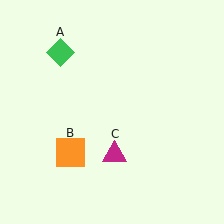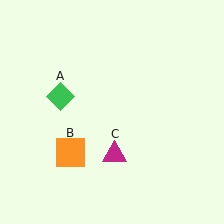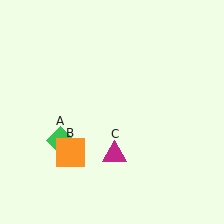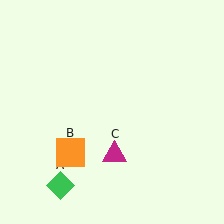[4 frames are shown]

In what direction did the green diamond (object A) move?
The green diamond (object A) moved down.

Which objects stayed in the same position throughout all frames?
Orange square (object B) and magenta triangle (object C) remained stationary.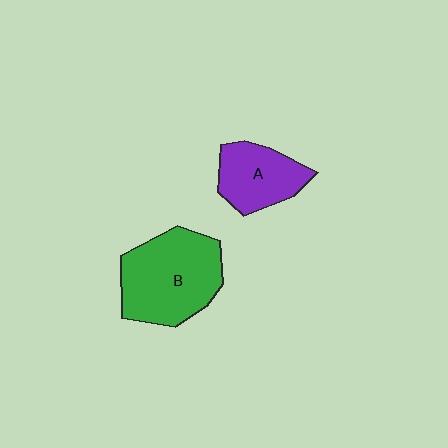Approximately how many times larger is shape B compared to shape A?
Approximately 1.7 times.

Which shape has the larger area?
Shape B (green).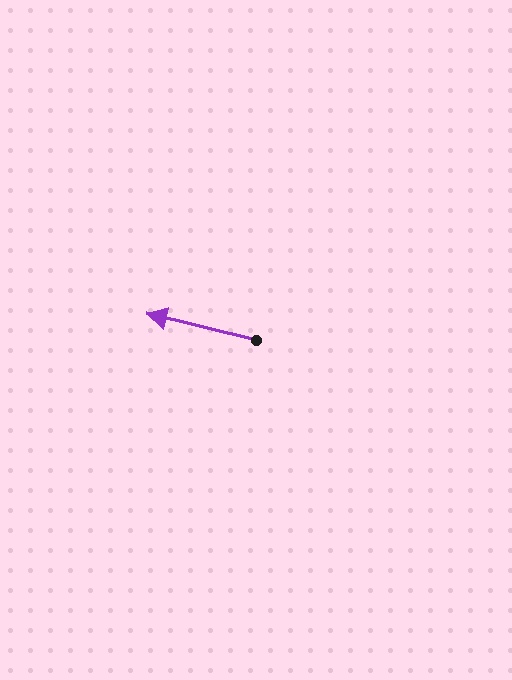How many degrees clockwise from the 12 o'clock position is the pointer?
Approximately 283 degrees.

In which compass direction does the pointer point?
West.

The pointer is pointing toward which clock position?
Roughly 9 o'clock.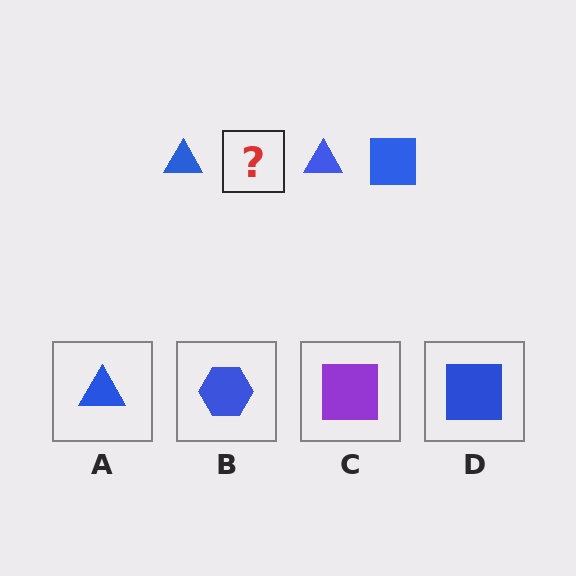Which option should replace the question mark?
Option D.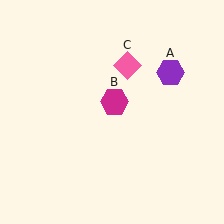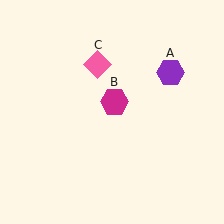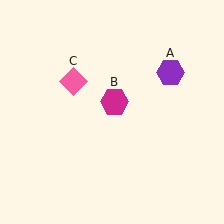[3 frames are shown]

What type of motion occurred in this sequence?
The pink diamond (object C) rotated counterclockwise around the center of the scene.